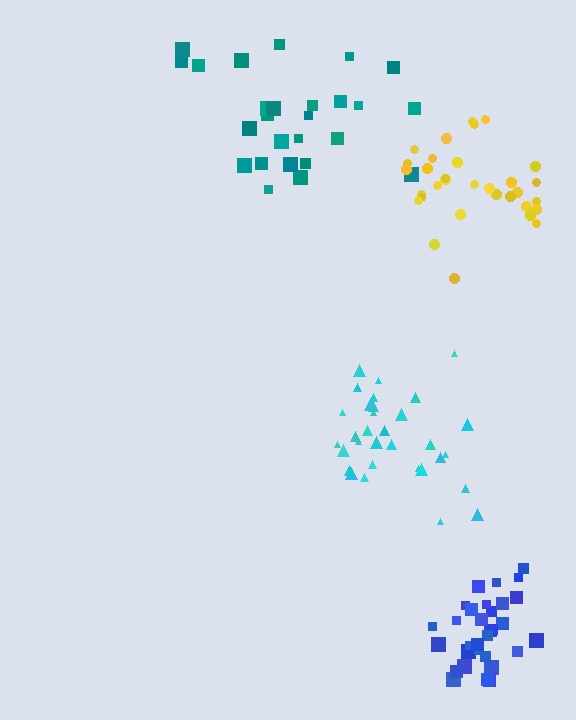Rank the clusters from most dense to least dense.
blue, cyan, yellow, teal.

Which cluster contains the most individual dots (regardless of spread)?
Yellow (32).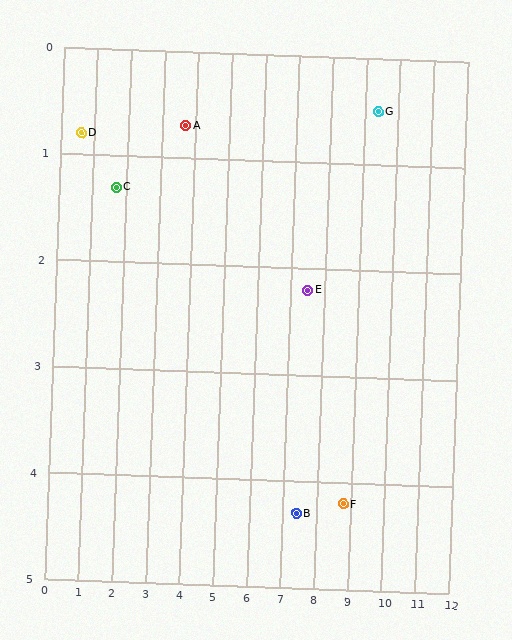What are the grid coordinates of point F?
Point F is at approximately (8.8, 4.2).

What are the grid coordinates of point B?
Point B is at approximately (7.4, 4.3).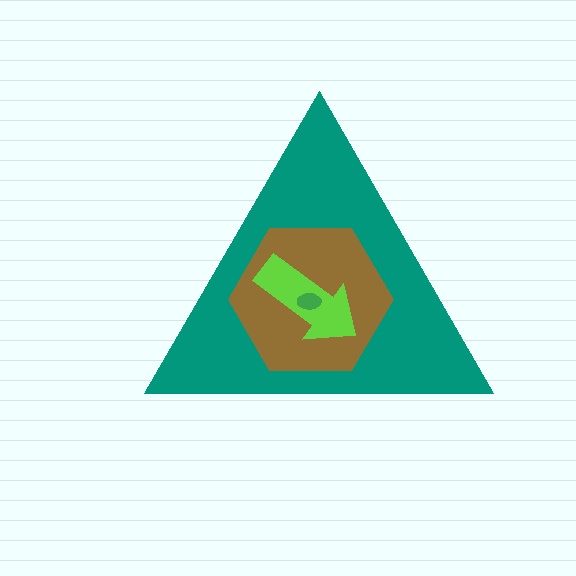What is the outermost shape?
The teal triangle.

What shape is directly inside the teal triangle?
The brown hexagon.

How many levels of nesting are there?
4.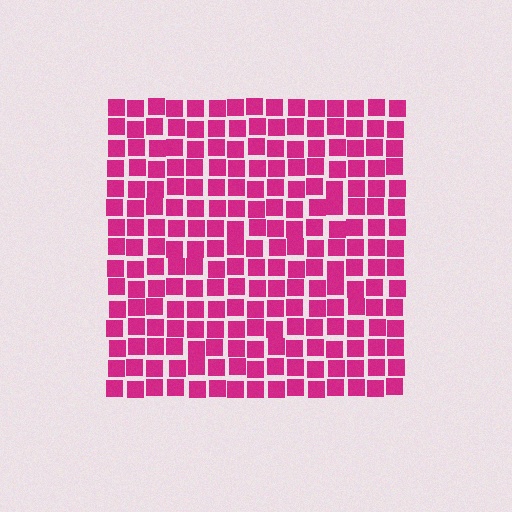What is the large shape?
The large shape is a square.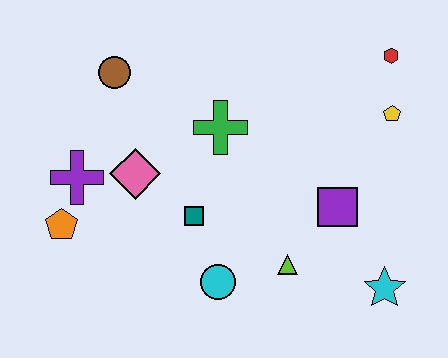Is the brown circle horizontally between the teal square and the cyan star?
No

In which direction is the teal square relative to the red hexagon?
The teal square is to the left of the red hexagon.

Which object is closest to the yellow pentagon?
The red hexagon is closest to the yellow pentagon.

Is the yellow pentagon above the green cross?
Yes